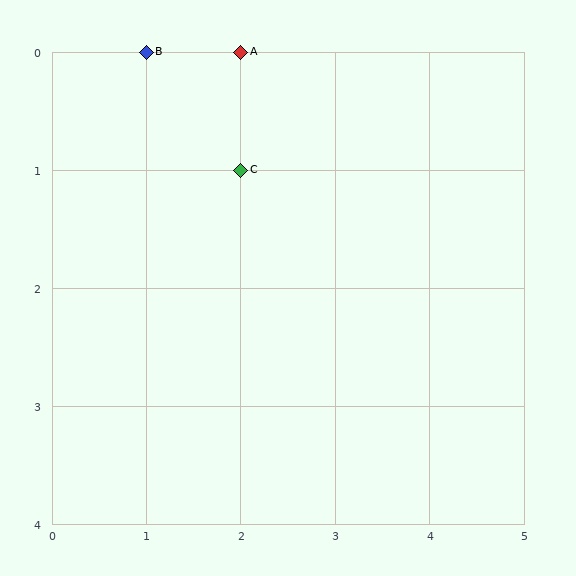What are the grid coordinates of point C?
Point C is at grid coordinates (2, 1).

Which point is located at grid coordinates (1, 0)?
Point B is at (1, 0).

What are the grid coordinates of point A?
Point A is at grid coordinates (2, 0).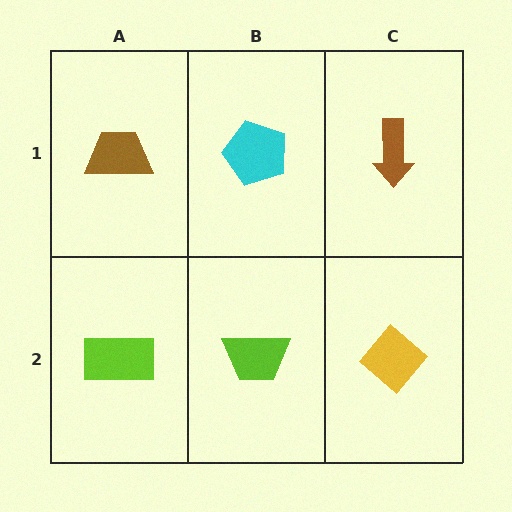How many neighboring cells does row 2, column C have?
2.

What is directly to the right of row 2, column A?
A lime trapezoid.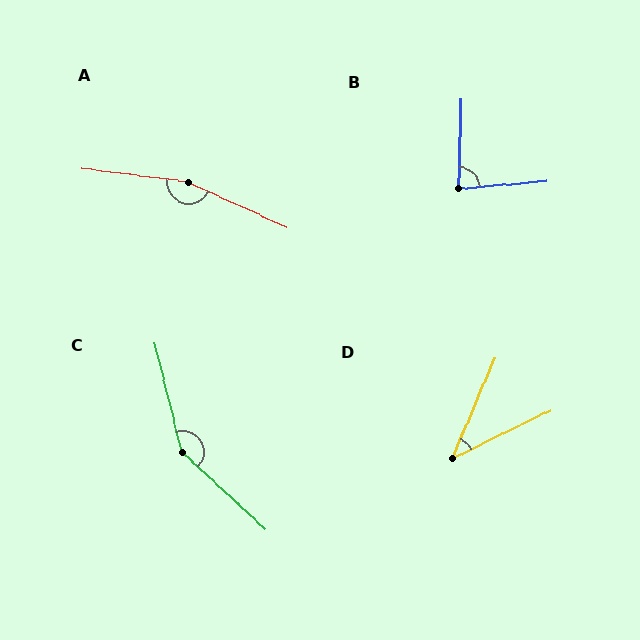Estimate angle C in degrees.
Approximately 147 degrees.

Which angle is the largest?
A, at approximately 162 degrees.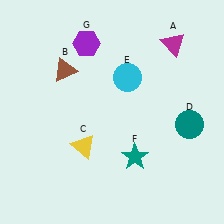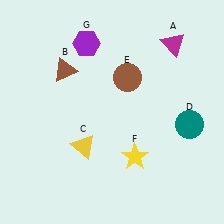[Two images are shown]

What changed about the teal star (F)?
In Image 1, F is teal. In Image 2, it changed to yellow.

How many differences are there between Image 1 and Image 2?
There are 2 differences between the two images.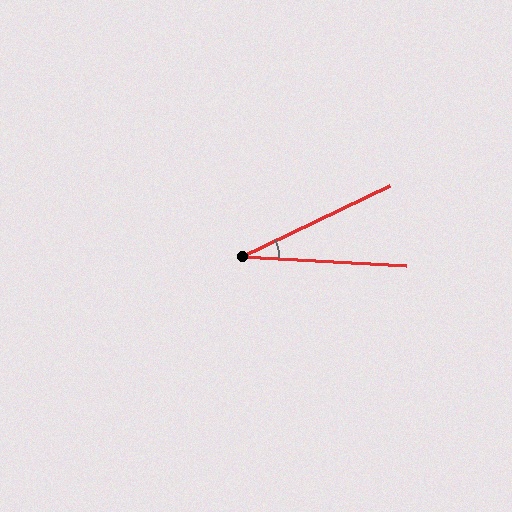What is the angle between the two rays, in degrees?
Approximately 29 degrees.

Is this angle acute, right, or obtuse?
It is acute.